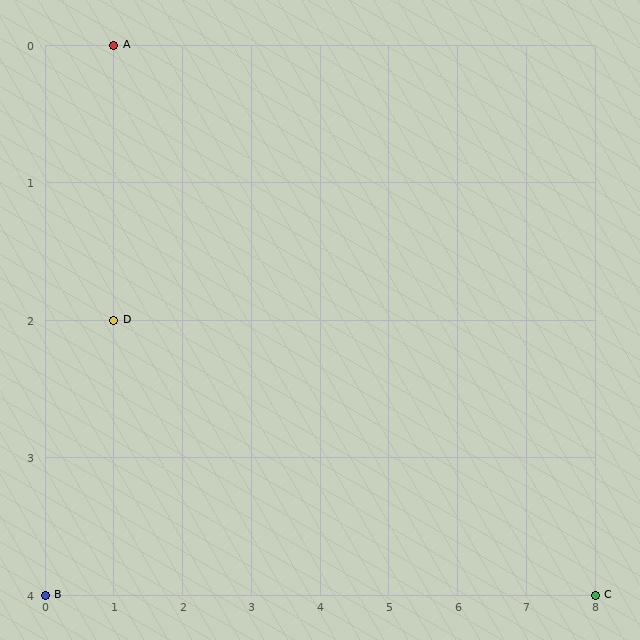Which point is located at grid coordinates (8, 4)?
Point C is at (8, 4).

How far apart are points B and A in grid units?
Points B and A are 1 column and 4 rows apart (about 4.1 grid units diagonally).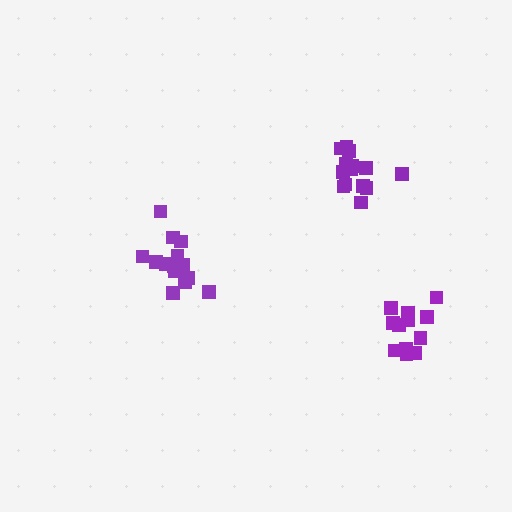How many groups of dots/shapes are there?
There are 3 groups.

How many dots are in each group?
Group 1: 15 dots, Group 2: 15 dots, Group 3: 13 dots (43 total).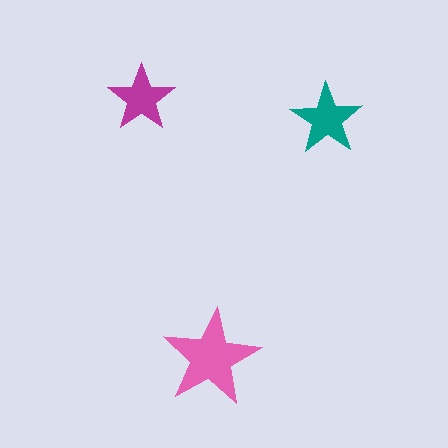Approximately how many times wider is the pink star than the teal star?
About 1.5 times wider.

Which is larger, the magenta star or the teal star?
The teal one.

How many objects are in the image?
There are 3 objects in the image.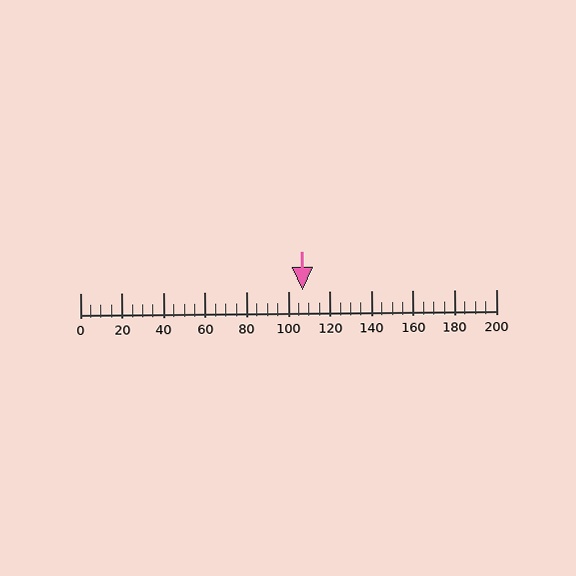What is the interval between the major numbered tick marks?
The major tick marks are spaced 20 units apart.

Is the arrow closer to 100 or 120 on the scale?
The arrow is closer to 100.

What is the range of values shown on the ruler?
The ruler shows values from 0 to 200.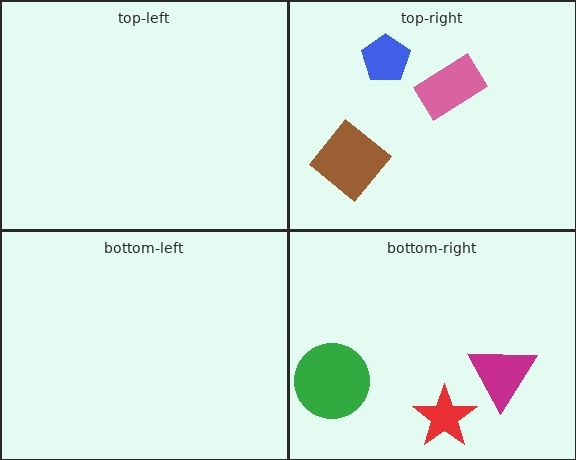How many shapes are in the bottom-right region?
3.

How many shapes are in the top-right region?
3.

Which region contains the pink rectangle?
The top-right region.